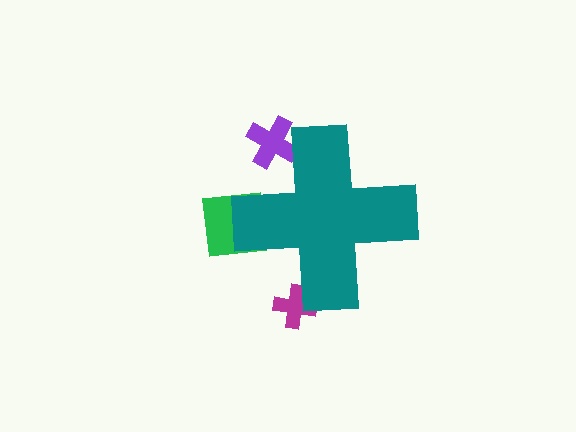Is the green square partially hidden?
Yes, the green square is partially hidden behind the teal cross.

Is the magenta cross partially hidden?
Yes, the magenta cross is partially hidden behind the teal cross.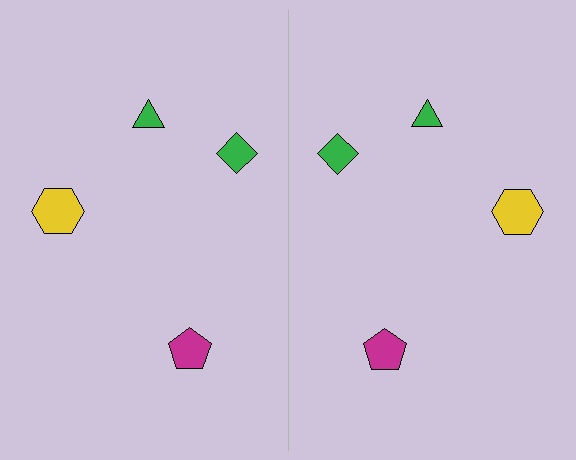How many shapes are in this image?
There are 8 shapes in this image.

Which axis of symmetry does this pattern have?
The pattern has a vertical axis of symmetry running through the center of the image.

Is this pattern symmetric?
Yes, this pattern has bilateral (reflection) symmetry.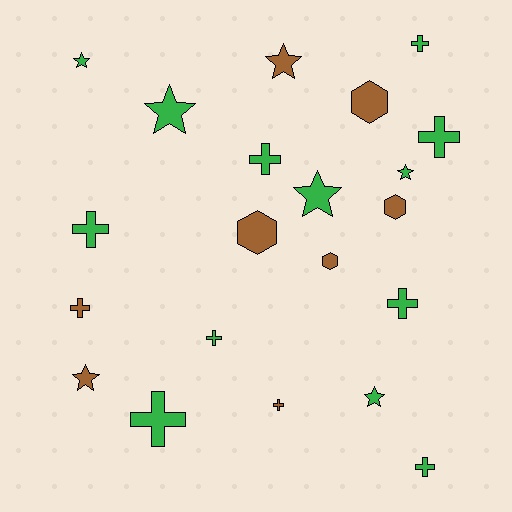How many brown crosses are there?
There are 2 brown crosses.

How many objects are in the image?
There are 21 objects.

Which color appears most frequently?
Green, with 13 objects.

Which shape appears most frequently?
Cross, with 10 objects.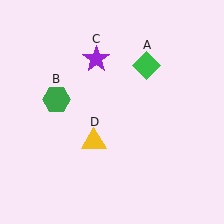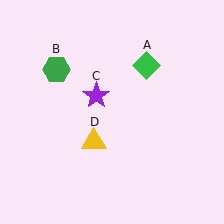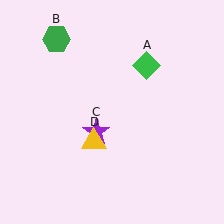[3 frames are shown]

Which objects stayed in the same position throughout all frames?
Green diamond (object A) and yellow triangle (object D) remained stationary.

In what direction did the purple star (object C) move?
The purple star (object C) moved down.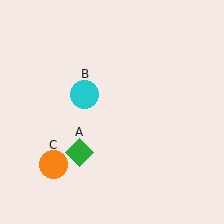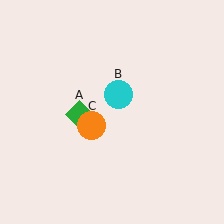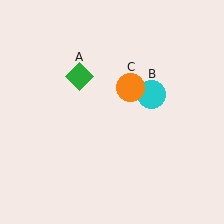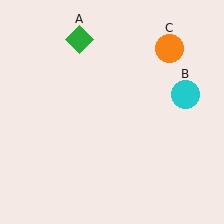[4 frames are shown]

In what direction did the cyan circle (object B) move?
The cyan circle (object B) moved right.